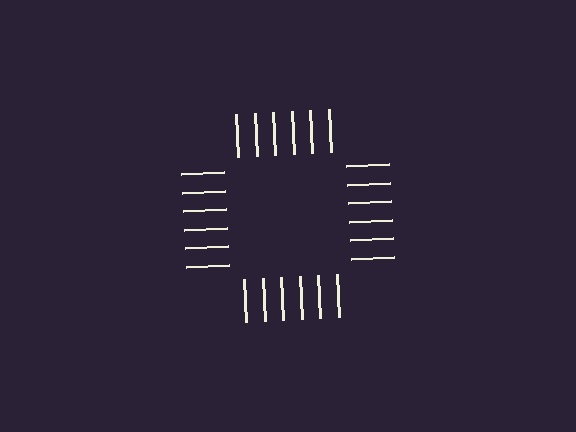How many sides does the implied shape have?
4 sides — the line-ends trace a square.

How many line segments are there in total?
24 — 6 along each of the 4 edges.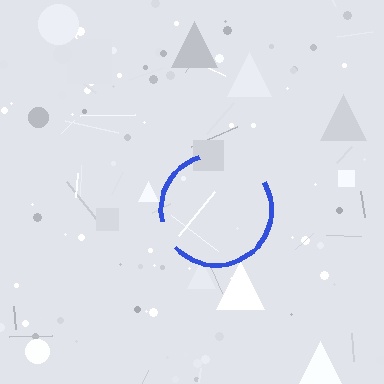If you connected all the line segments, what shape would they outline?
They would outline a circle.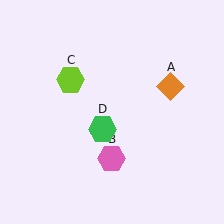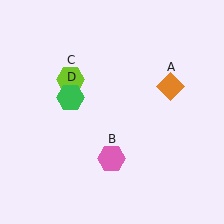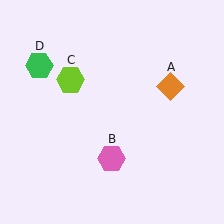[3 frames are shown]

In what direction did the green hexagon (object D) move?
The green hexagon (object D) moved up and to the left.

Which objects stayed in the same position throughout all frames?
Orange diamond (object A) and pink hexagon (object B) and lime hexagon (object C) remained stationary.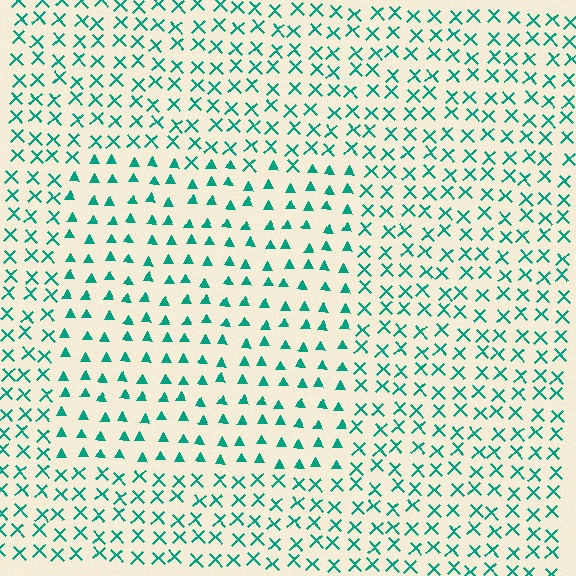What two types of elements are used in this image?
The image uses triangles inside the rectangle region and X marks outside it.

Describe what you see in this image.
The image is filled with small teal elements arranged in a uniform grid. A rectangle-shaped region contains triangles, while the surrounding area contains X marks. The boundary is defined purely by the change in element shape.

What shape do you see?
I see a rectangle.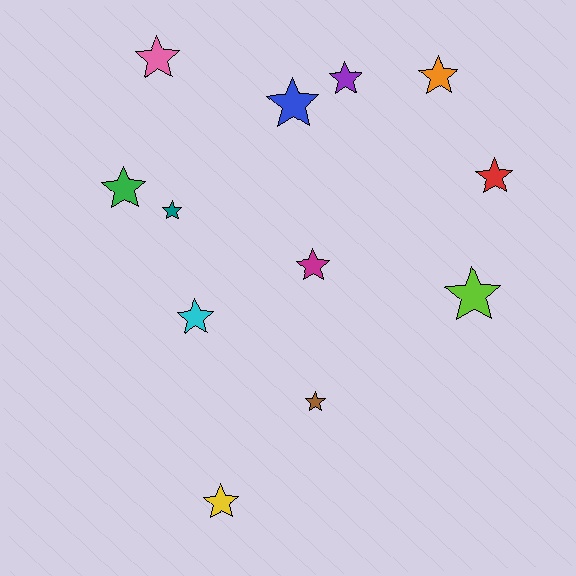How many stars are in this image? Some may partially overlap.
There are 12 stars.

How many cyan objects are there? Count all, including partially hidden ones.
There is 1 cyan object.